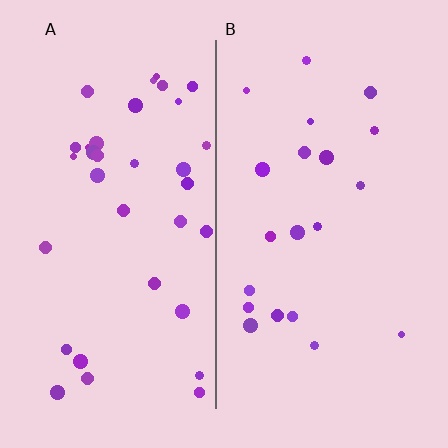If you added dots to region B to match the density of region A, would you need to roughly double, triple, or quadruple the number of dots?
Approximately double.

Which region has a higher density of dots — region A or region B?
A (the left).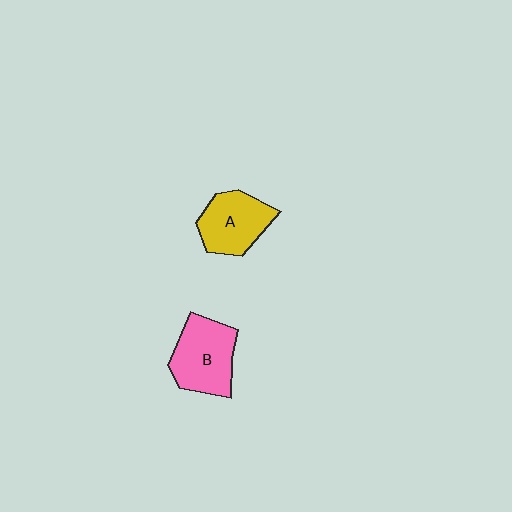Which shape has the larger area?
Shape B (pink).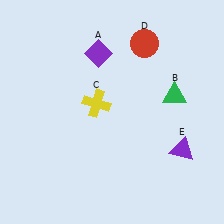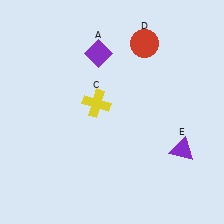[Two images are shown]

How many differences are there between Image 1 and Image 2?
There is 1 difference between the two images.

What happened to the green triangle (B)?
The green triangle (B) was removed in Image 2. It was in the top-right area of Image 1.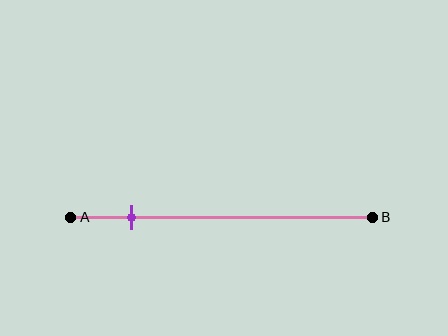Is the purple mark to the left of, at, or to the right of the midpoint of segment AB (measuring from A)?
The purple mark is to the left of the midpoint of segment AB.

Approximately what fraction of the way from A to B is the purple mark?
The purple mark is approximately 20% of the way from A to B.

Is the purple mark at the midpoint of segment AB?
No, the mark is at about 20% from A, not at the 50% midpoint.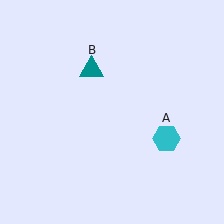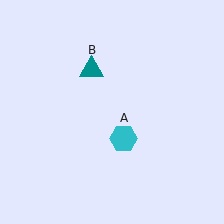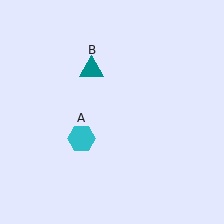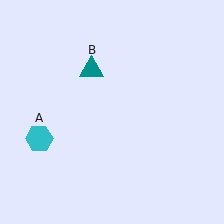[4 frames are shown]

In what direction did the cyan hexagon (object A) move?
The cyan hexagon (object A) moved left.